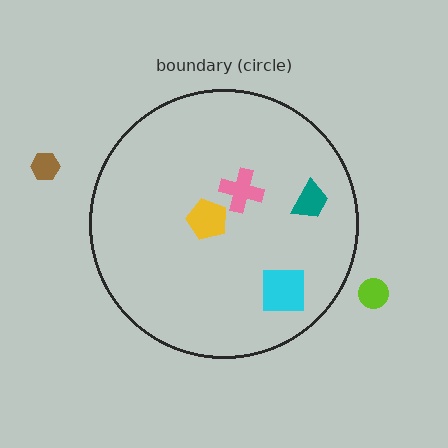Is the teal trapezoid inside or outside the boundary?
Inside.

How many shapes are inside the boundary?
4 inside, 2 outside.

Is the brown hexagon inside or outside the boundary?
Outside.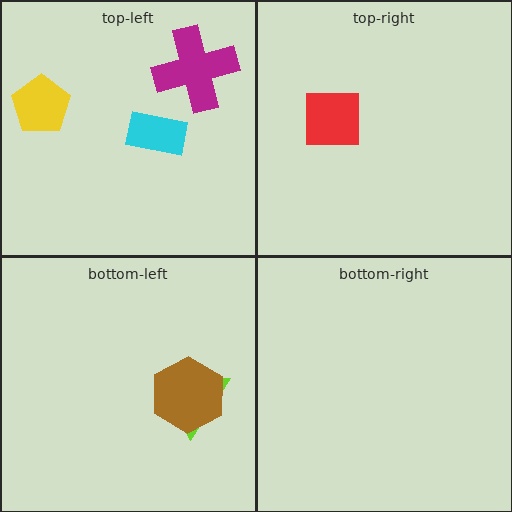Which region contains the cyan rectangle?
The top-left region.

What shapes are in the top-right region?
The red square.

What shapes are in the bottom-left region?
The lime triangle, the brown hexagon.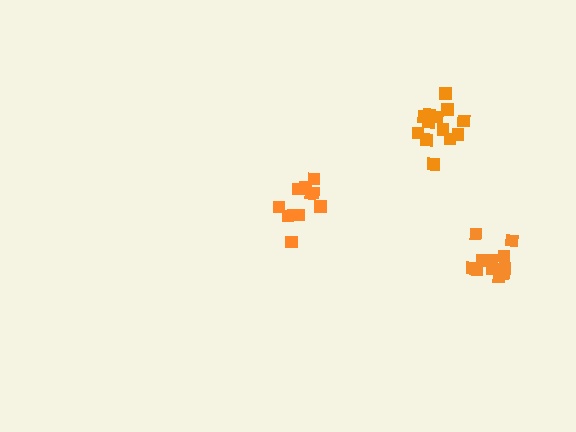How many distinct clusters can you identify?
There are 3 distinct clusters.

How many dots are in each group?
Group 1: 13 dots, Group 2: 11 dots, Group 3: 11 dots (35 total).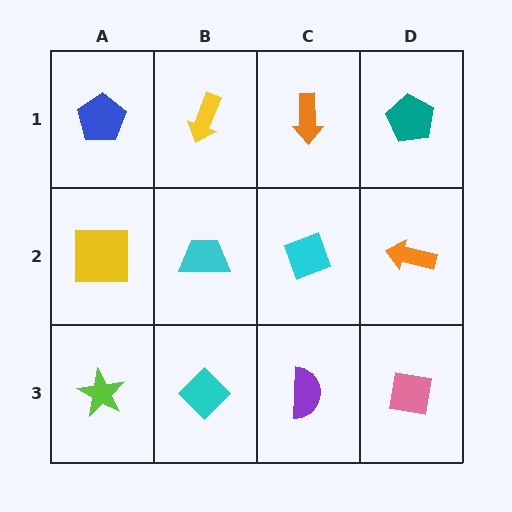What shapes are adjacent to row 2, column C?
An orange arrow (row 1, column C), a purple semicircle (row 3, column C), a cyan trapezoid (row 2, column B), an orange arrow (row 2, column D).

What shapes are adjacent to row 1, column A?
A yellow square (row 2, column A), a yellow arrow (row 1, column B).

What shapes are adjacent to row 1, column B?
A cyan trapezoid (row 2, column B), a blue pentagon (row 1, column A), an orange arrow (row 1, column C).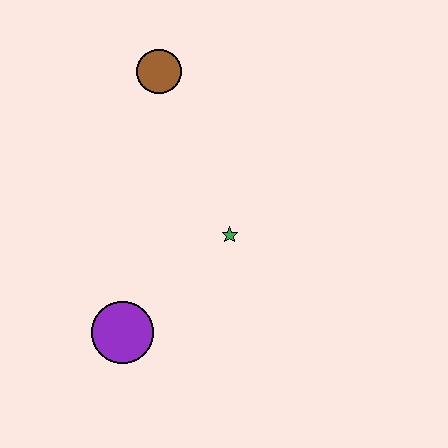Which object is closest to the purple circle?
The green star is closest to the purple circle.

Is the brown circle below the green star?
No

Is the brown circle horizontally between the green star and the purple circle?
Yes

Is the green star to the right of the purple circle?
Yes